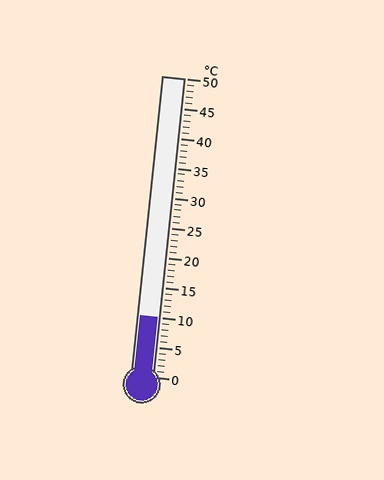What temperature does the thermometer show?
The thermometer shows approximately 10°C.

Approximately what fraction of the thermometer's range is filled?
The thermometer is filled to approximately 20% of its range.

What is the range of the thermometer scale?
The thermometer scale ranges from 0°C to 50°C.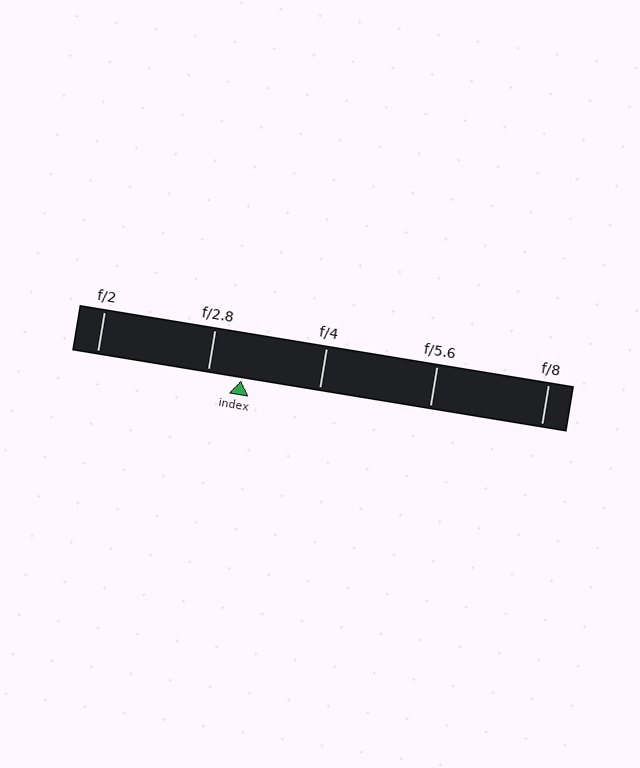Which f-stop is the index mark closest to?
The index mark is closest to f/2.8.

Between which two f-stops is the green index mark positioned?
The index mark is between f/2.8 and f/4.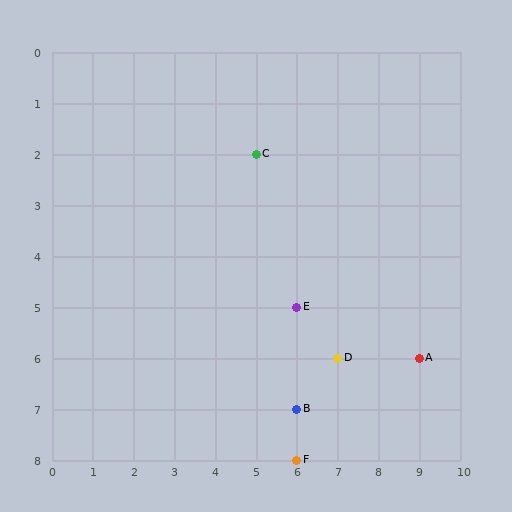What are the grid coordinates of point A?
Point A is at grid coordinates (9, 6).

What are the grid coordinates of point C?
Point C is at grid coordinates (5, 2).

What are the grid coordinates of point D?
Point D is at grid coordinates (7, 6).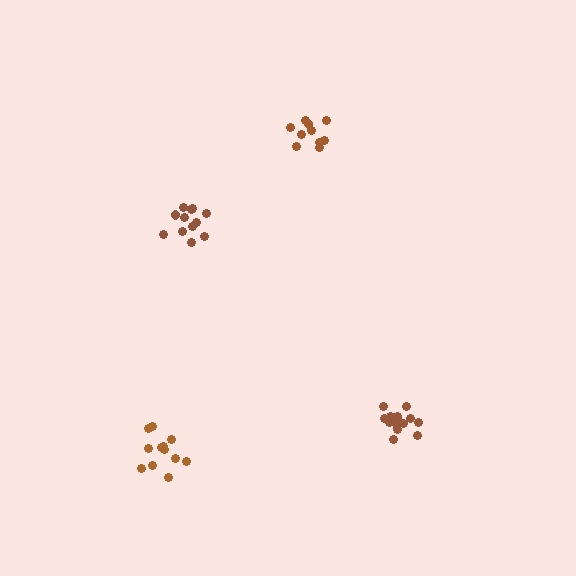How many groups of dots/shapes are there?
There are 4 groups.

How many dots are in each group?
Group 1: 12 dots, Group 2: 12 dots, Group 3: 14 dots, Group 4: 10 dots (48 total).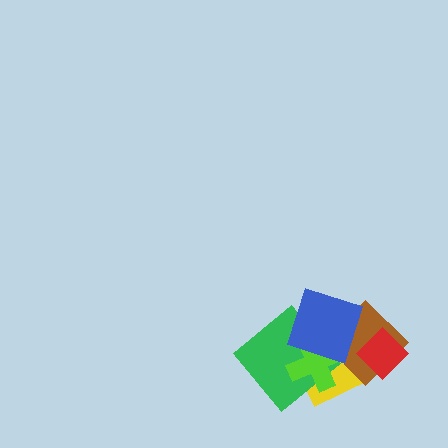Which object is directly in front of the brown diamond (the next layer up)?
The lime cross is directly in front of the brown diamond.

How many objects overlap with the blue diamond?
4 objects overlap with the blue diamond.